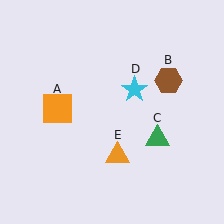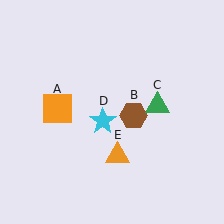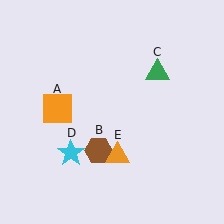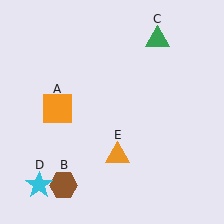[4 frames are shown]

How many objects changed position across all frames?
3 objects changed position: brown hexagon (object B), green triangle (object C), cyan star (object D).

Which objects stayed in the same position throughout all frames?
Orange square (object A) and orange triangle (object E) remained stationary.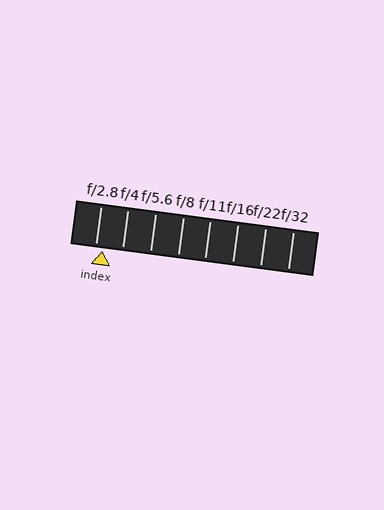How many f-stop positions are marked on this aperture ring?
There are 8 f-stop positions marked.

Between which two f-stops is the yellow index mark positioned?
The index mark is between f/2.8 and f/4.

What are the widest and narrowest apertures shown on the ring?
The widest aperture shown is f/2.8 and the narrowest is f/32.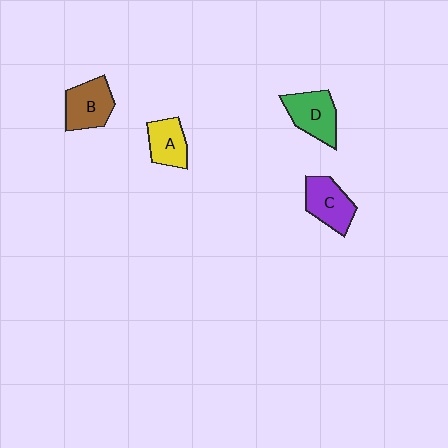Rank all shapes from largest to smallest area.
From largest to smallest: D (green), B (brown), C (purple), A (yellow).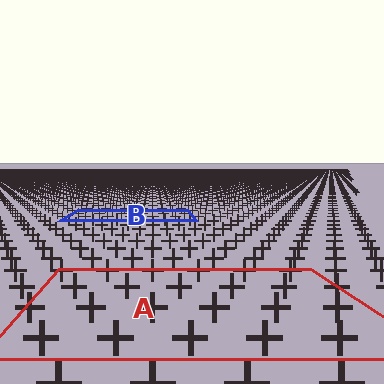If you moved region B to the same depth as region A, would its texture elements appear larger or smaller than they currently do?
They would appear larger. At a closer depth, the same texture elements are projected at a bigger on-screen size.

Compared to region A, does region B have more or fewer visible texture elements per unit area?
Region B has more texture elements per unit area — they are packed more densely because it is farther away.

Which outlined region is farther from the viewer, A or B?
Region B is farther from the viewer — the texture elements inside it appear smaller and more densely packed.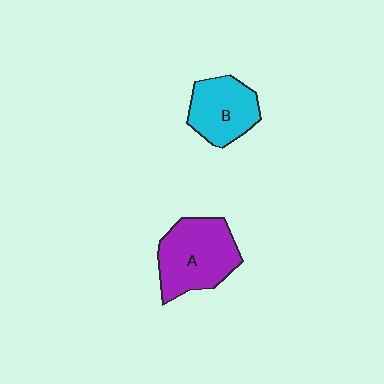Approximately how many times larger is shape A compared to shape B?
Approximately 1.3 times.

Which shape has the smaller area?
Shape B (cyan).